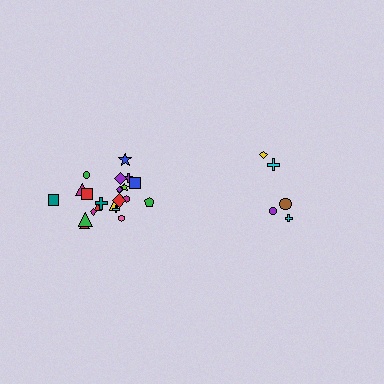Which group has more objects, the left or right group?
The left group.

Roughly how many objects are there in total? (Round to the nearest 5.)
Roughly 25 objects in total.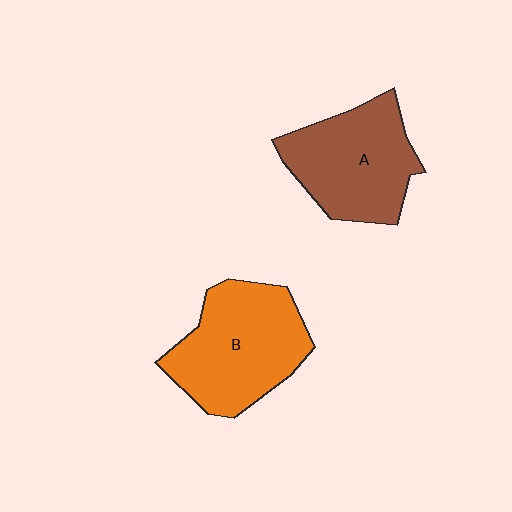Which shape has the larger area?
Shape B (orange).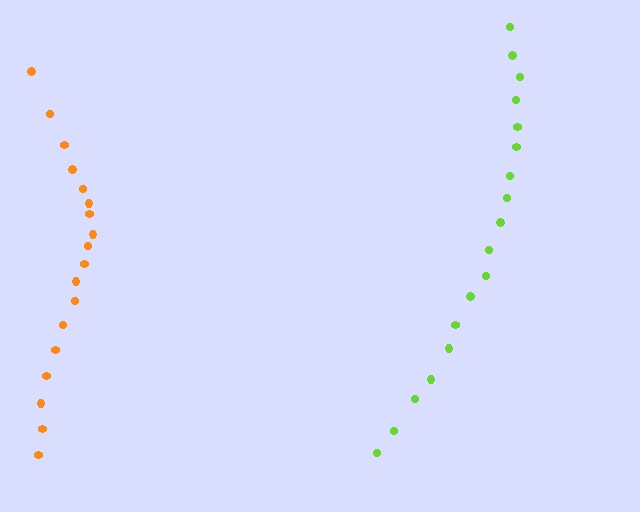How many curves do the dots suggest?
There are 2 distinct paths.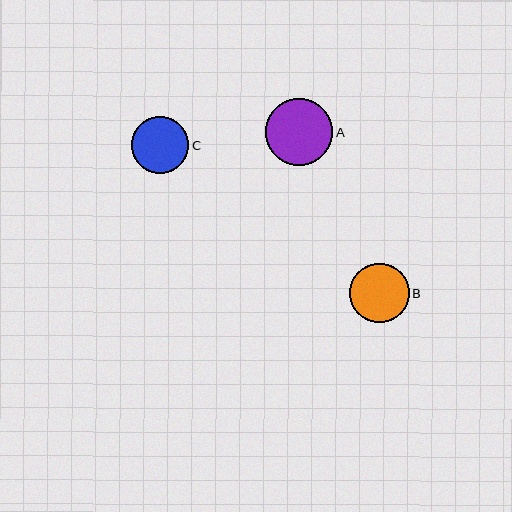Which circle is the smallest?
Circle C is the smallest with a size of approximately 57 pixels.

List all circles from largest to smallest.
From largest to smallest: A, B, C.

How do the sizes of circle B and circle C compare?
Circle B and circle C are approximately the same size.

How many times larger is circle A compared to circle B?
Circle A is approximately 1.1 times the size of circle B.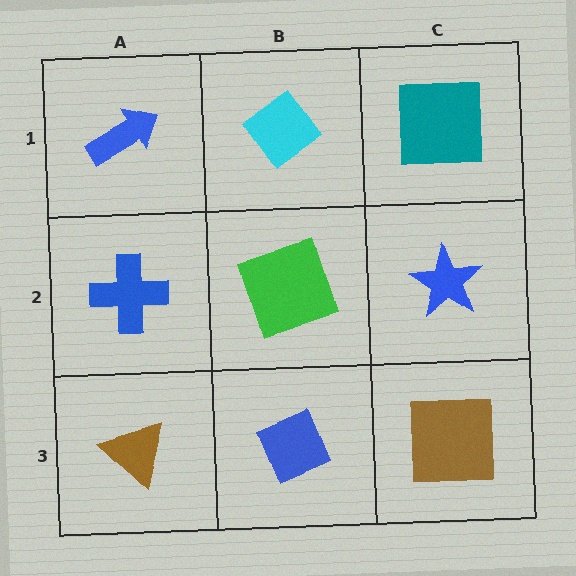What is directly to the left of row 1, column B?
A blue arrow.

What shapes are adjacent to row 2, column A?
A blue arrow (row 1, column A), a brown triangle (row 3, column A), a green square (row 2, column B).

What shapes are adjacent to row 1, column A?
A blue cross (row 2, column A), a cyan diamond (row 1, column B).